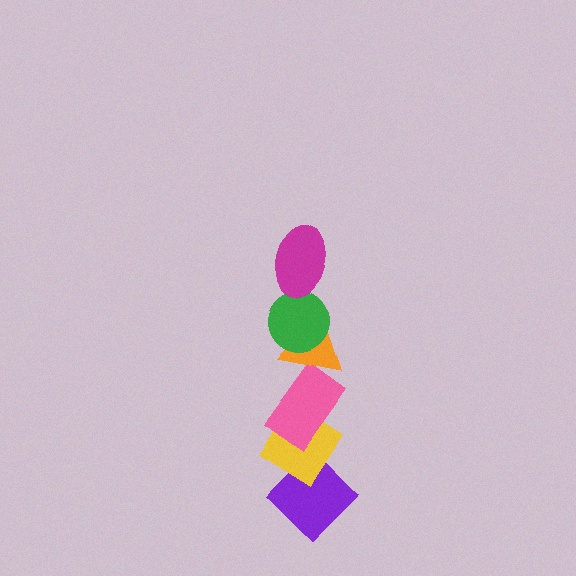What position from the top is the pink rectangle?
The pink rectangle is 4th from the top.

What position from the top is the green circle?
The green circle is 2nd from the top.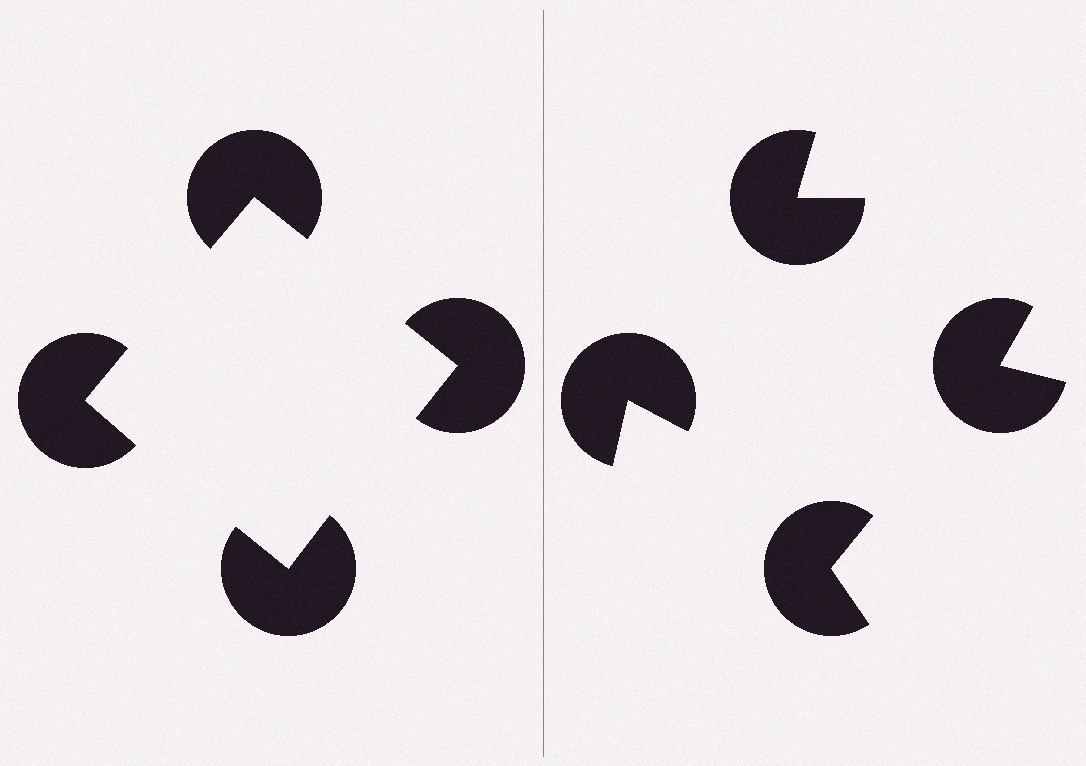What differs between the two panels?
The pac-man discs are positioned identically on both sides; only the wedge orientations differ. On the left they align to a square; on the right they are misaligned.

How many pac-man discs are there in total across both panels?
8 — 4 on each side.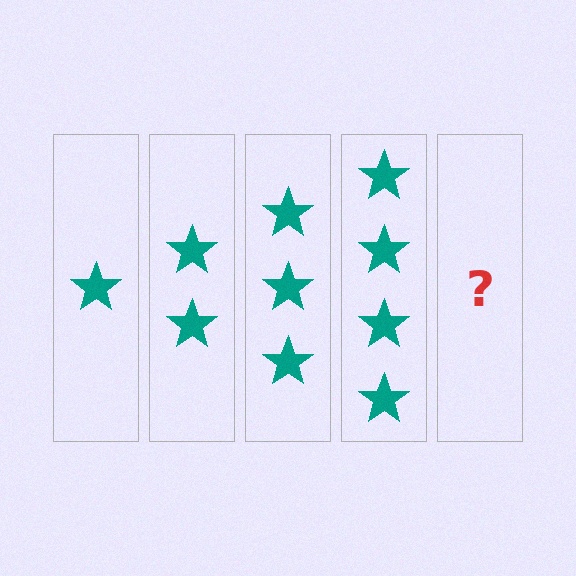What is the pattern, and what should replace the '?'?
The pattern is that each step adds one more star. The '?' should be 5 stars.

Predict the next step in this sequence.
The next step is 5 stars.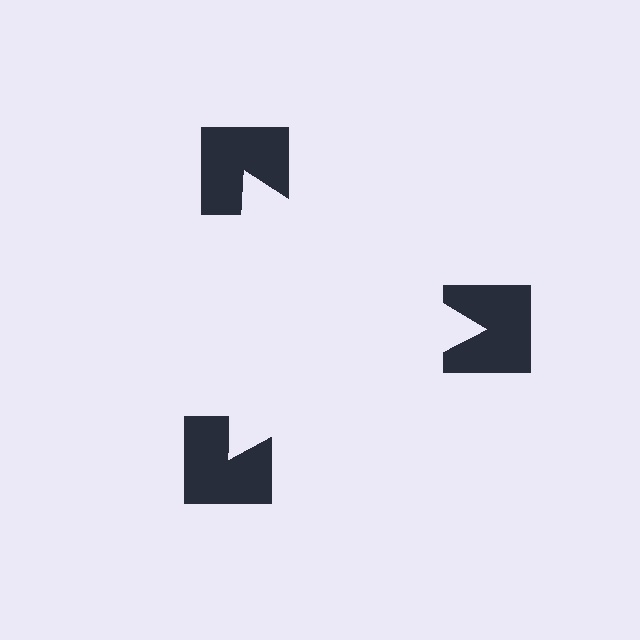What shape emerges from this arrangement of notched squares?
An illusory triangle — its edges are inferred from the aligned wedge cuts in the notched squares, not physically drawn.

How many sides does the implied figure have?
3 sides.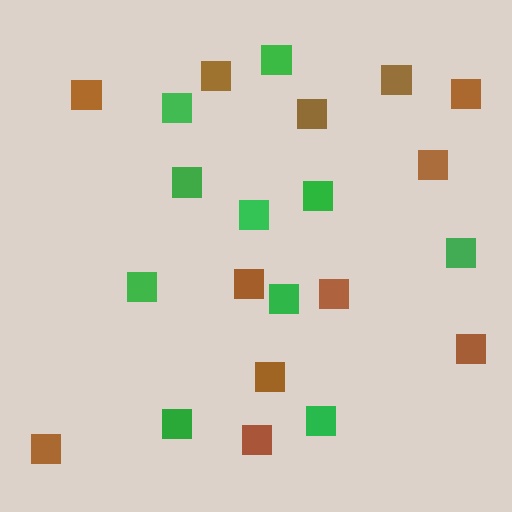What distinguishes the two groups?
There are 2 groups: one group of brown squares (12) and one group of green squares (10).